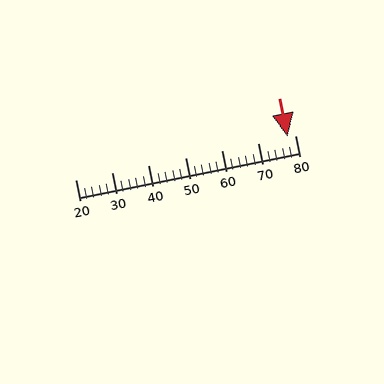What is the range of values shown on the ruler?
The ruler shows values from 20 to 80.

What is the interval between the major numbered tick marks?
The major tick marks are spaced 10 units apart.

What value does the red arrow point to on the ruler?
The red arrow points to approximately 78.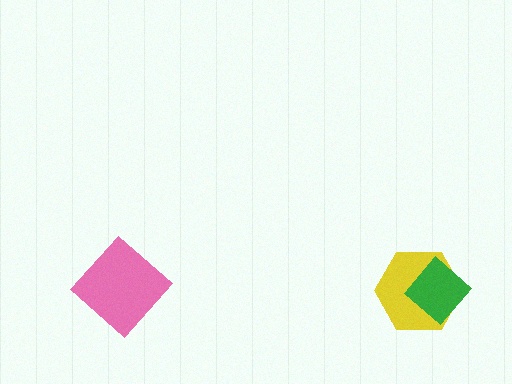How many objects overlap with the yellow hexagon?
1 object overlaps with the yellow hexagon.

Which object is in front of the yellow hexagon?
The green diamond is in front of the yellow hexagon.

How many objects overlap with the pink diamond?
0 objects overlap with the pink diamond.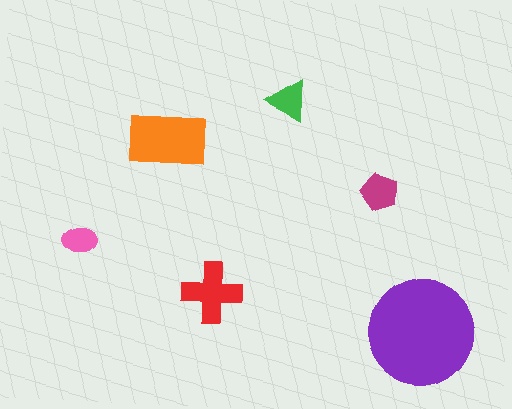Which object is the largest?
The purple circle.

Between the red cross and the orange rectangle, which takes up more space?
The orange rectangle.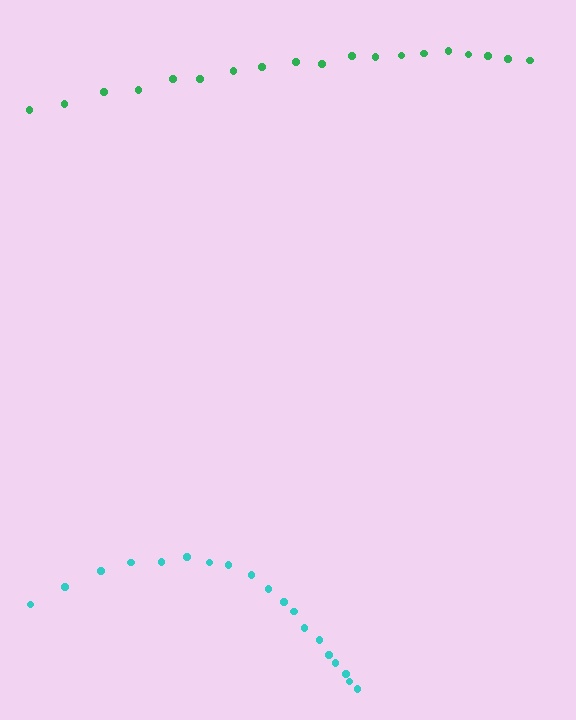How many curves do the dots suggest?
There are 2 distinct paths.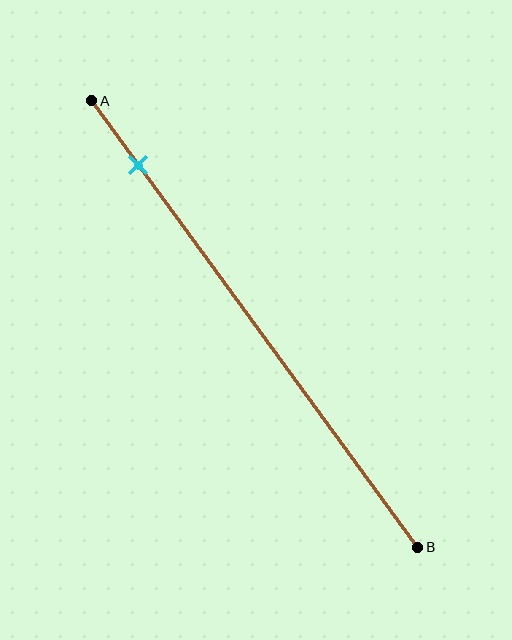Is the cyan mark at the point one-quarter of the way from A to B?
No, the mark is at about 15% from A, not at the 25% one-quarter point.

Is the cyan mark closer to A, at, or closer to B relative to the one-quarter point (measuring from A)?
The cyan mark is closer to point A than the one-quarter point of segment AB.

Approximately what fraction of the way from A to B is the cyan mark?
The cyan mark is approximately 15% of the way from A to B.